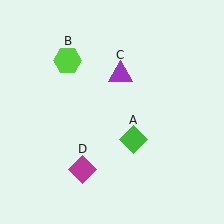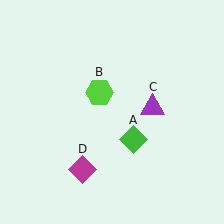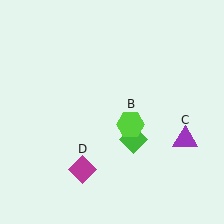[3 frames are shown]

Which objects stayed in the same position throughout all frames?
Green diamond (object A) and magenta diamond (object D) remained stationary.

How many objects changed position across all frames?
2 objects changed position: lime hexagon (object B), purple triangle (object C).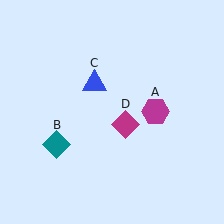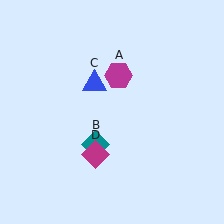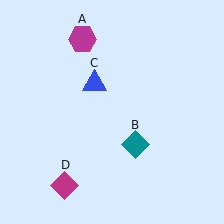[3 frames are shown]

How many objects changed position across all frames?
3 objects changed position: magenta hexagon (object A), teal diamond (object B), magenta diamond (object D).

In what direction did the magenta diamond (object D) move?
The magenta diamond (object D) moved down and to the left.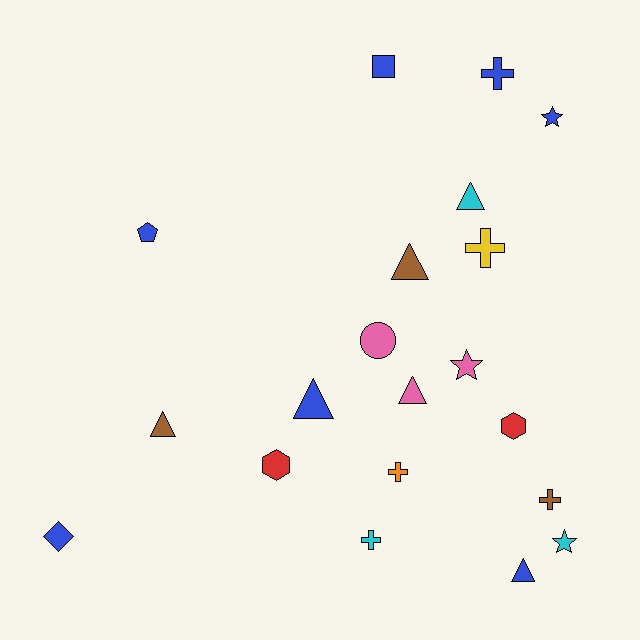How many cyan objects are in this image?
There are 3 cyan objects.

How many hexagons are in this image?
There are 2 hexagons.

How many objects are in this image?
There are 20 objects.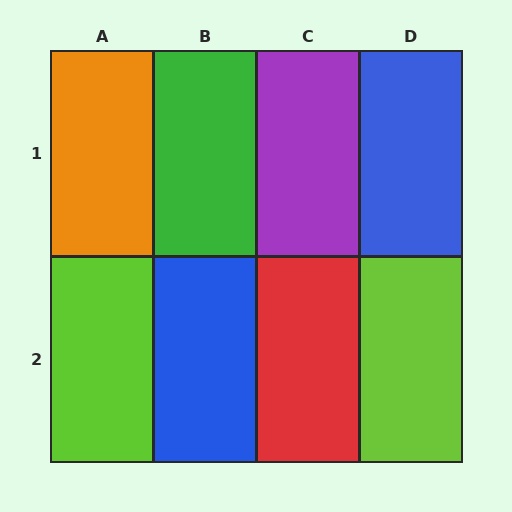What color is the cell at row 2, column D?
Lime.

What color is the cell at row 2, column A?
Lime.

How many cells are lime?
2 cells are lime.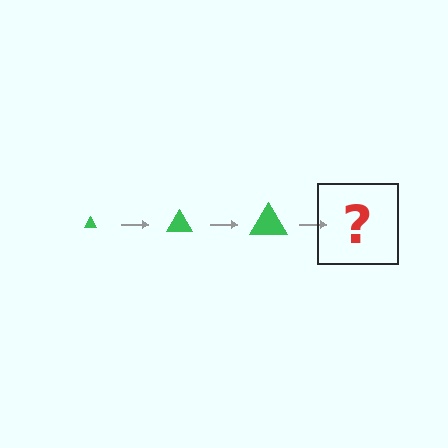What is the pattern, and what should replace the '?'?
The pattern is that the triangle gets progressively larger each step. The '?' should be a green triangle, larger than the previous one.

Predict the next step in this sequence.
The next step is a green triangle, larger than the previous one.